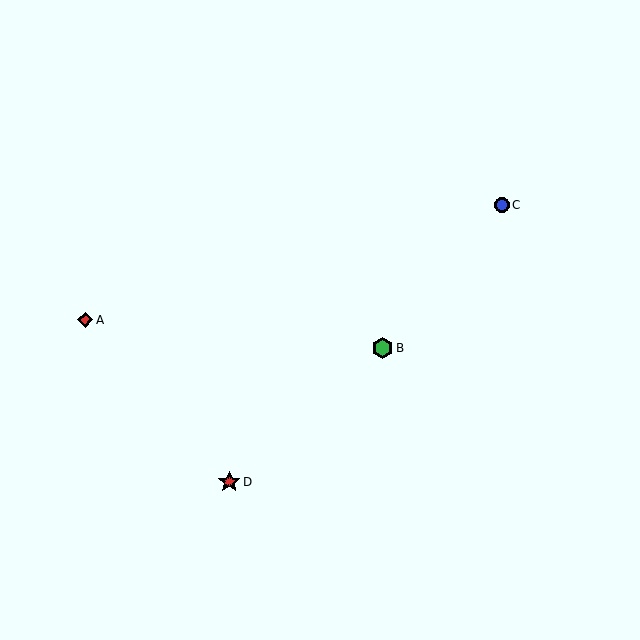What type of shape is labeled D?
Shape D is a red star.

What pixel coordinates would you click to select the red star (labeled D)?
Click at (229, 482) to select the red star D.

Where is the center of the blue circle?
The center of the blue circle is at (502, 205).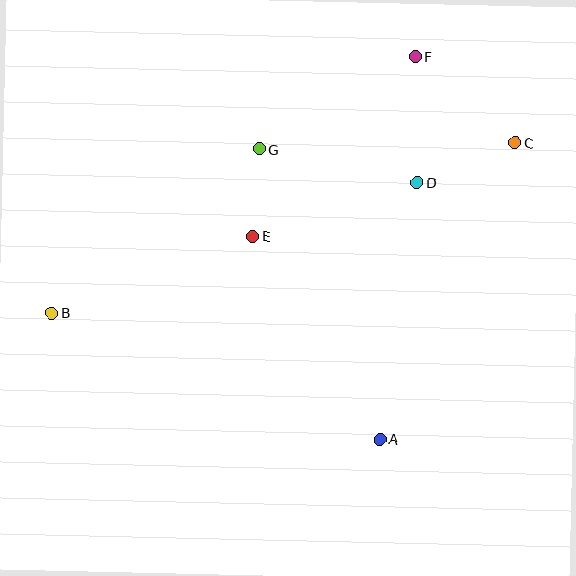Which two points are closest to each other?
Points E and G are closest to each other.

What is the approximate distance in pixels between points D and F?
The distance between D and F is approximately 126 pixels.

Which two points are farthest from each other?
Points B and C are farthest from each other.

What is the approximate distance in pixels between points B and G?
The distance between B and G is approximately 264 pixels.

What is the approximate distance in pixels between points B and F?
The distance between B and F is approximately 444 pixels.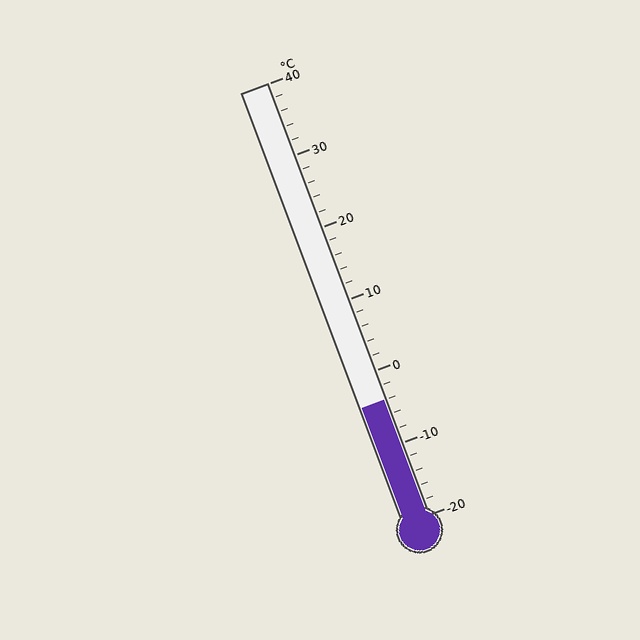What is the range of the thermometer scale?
The thermometer scale ranges from -20°C to 40°C.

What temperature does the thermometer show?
The thermometer shows approximately -4°C.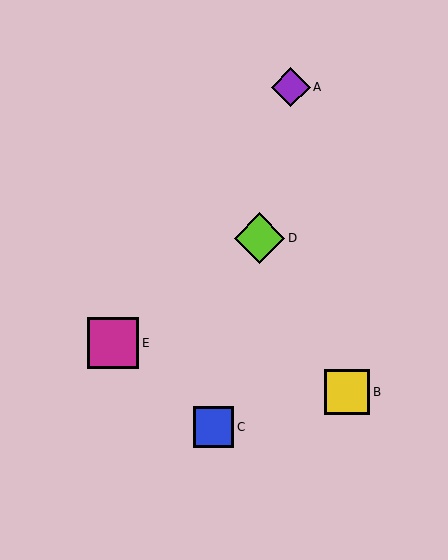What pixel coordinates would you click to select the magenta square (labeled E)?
Click at (113, 343) to select the magenta square E.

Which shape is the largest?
The magenta square (labeled E) is the largest.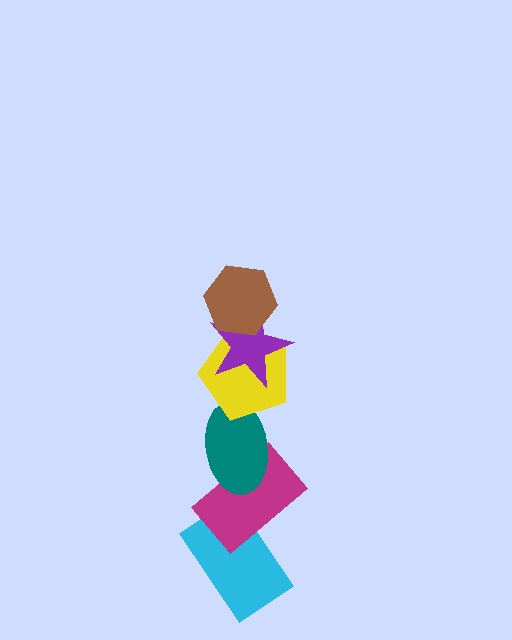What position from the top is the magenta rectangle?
The magenta rectangle is 5th from the top.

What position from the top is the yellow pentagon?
The yellow pentagon is 3rd from the top.